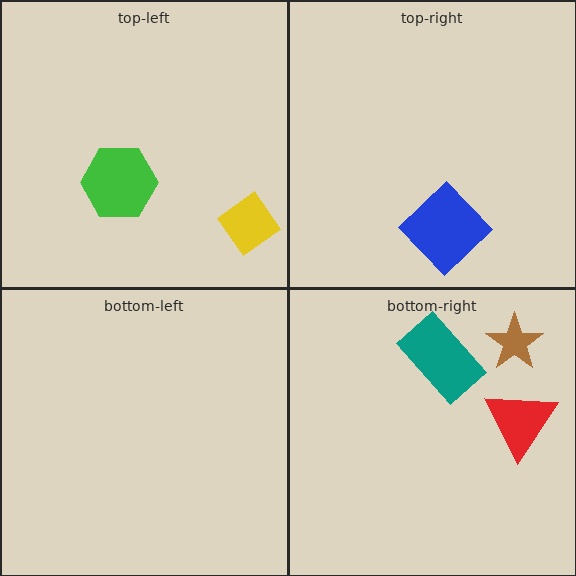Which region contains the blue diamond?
The top-right region.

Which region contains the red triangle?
The bottom-right region.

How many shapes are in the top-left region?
2.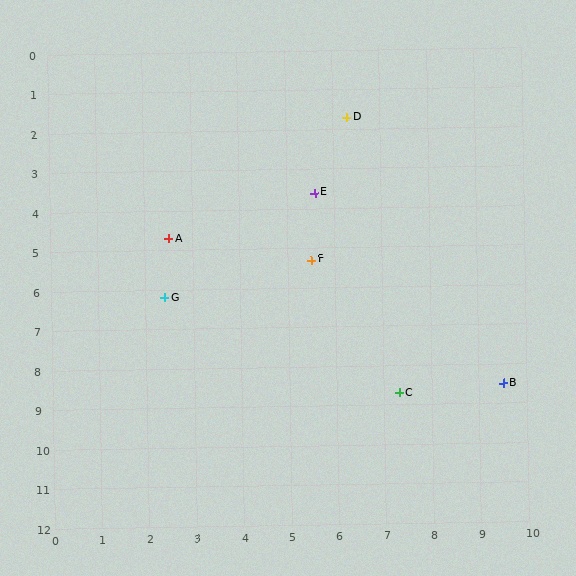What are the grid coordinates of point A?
Point A is at approximately (2.5, 4.7).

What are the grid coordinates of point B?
Point B is at approximately (9.5, 8.5).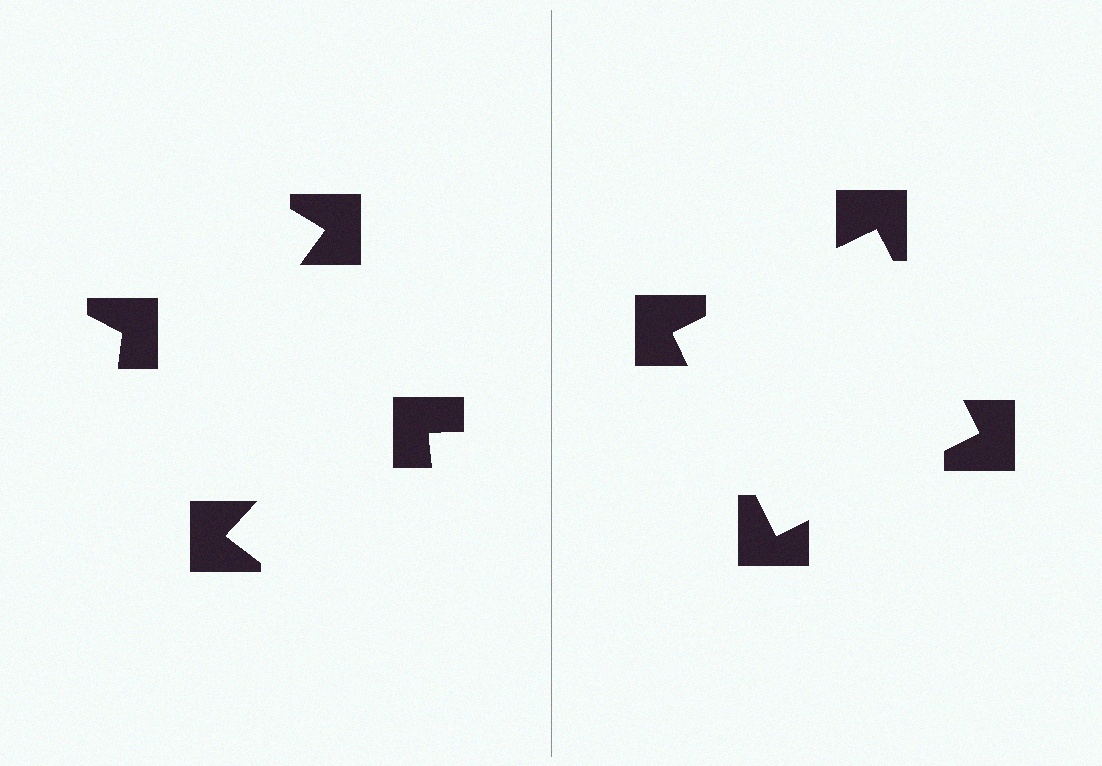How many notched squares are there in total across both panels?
8 — 4 on each side.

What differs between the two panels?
The notched squares are positioned identically on both sides; only the wedge orientations differ. On the right they align to a square; on the left they are misaligned.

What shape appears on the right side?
An illusory square.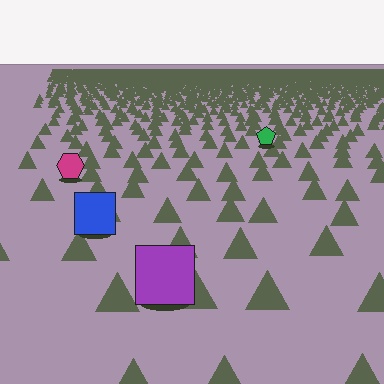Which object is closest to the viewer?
The purple square is closest. The texture marks near it are larger and more spread out.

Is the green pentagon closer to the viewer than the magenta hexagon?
No. The magenta hexagon is closer — you can tell from the texture gradient: the ground texture is coarser near it.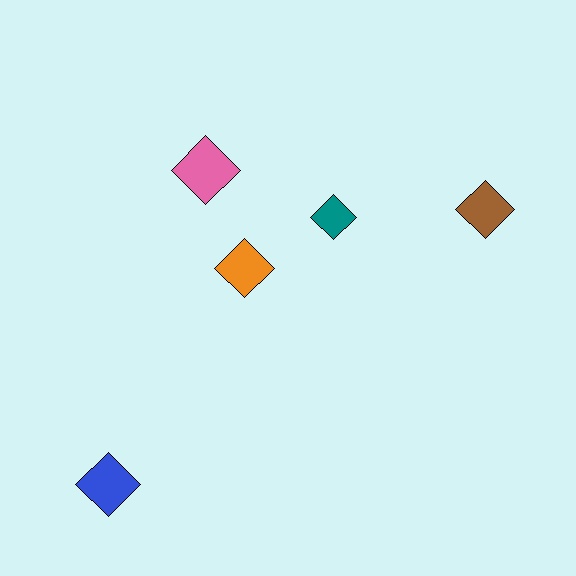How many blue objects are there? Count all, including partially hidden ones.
There is 1 blue object.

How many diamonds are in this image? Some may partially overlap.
There are 5 diamonds.